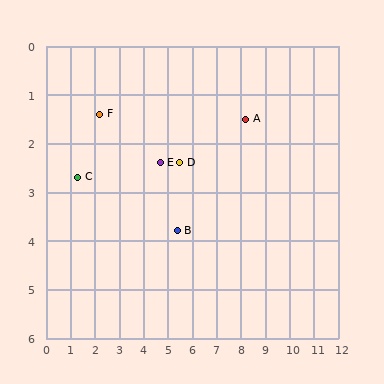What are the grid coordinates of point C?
Point C is at approximately (1.3, 2.7).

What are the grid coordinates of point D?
Point D is at approximately (5.5, 2.4).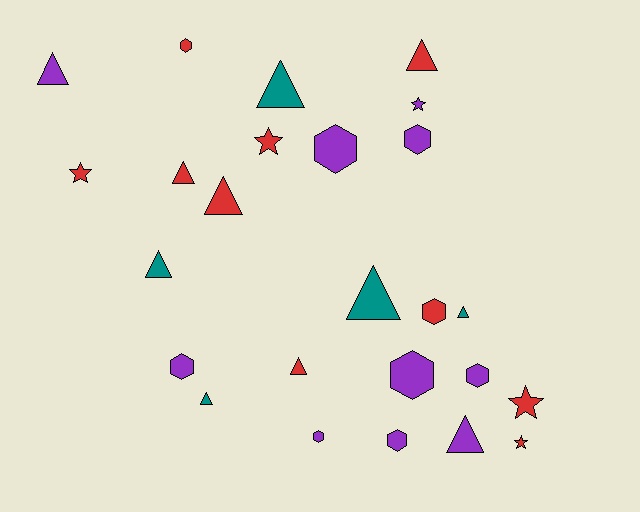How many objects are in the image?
There are 25 objects.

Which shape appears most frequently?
Triangle, with 11 objects.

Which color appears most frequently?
Purple, with 10 objects.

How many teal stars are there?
There are no teal stars.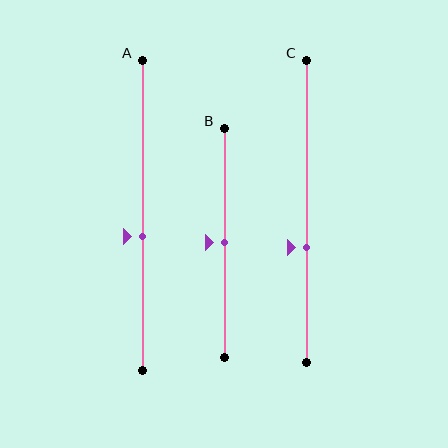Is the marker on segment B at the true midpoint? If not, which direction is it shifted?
Yes, the marker on segment B is at the true midpoint.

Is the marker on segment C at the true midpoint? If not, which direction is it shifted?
No, the marker on segment C is shifted downward by about 12% of the segment length.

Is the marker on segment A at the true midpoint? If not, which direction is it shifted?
No, the marker on segment A is shifted downward by about 7% of the segment length.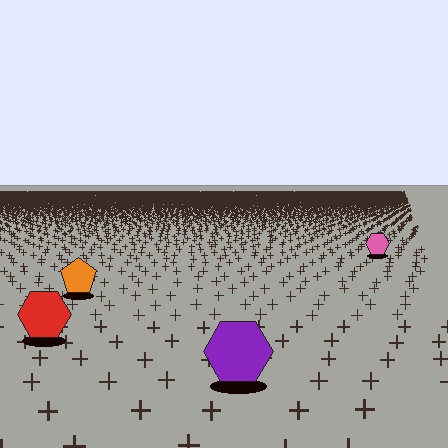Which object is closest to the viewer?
The purple hexagon is closest. The texture marks near it are larger and more spread out.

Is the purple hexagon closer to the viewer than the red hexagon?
Yes. The purple hexagon is closer — you can tell from the texture gradient: the ground texture is coarser near it.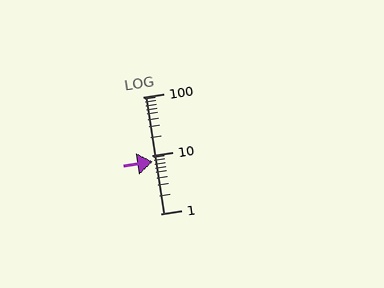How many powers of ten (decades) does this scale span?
The scale spans 2 decades, from 1 to 100.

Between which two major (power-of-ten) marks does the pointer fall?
The pointer is between 1 and 10.